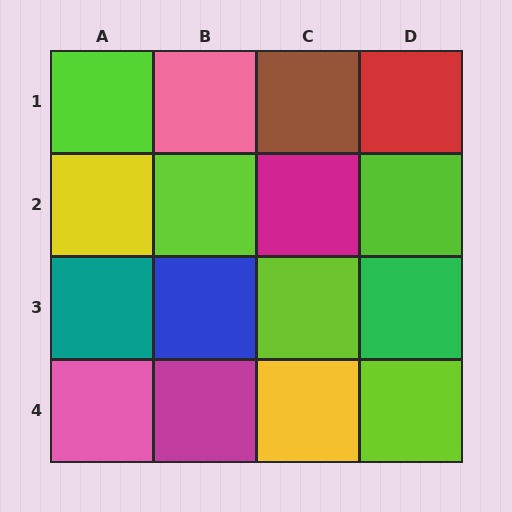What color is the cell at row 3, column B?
Blue.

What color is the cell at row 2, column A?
Yellow.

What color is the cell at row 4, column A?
Pink.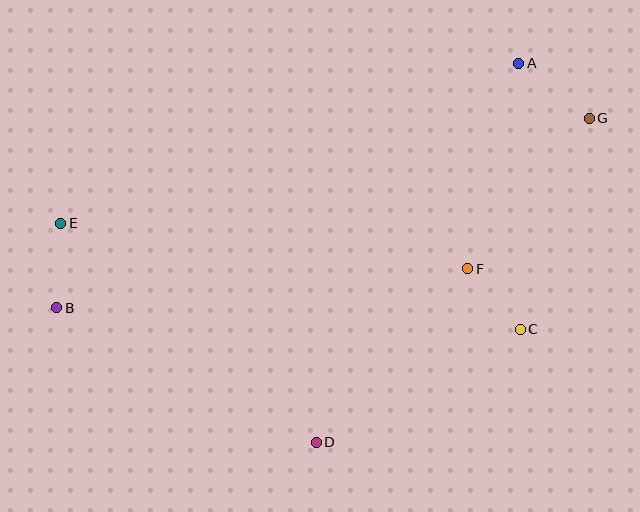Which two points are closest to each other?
Points C and F are closest to each other.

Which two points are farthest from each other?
Points B and G are farthest from each other.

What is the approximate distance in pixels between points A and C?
The distance between A and C is approximately 266 pixels.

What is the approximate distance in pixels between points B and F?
The distance between B and F is approximately 412 pixels.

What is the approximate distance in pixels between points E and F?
The distance between E and F is approximately 410 pixels.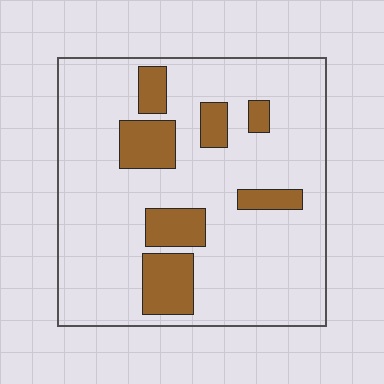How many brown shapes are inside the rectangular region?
7.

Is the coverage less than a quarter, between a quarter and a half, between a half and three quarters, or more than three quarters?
Less than a quarter.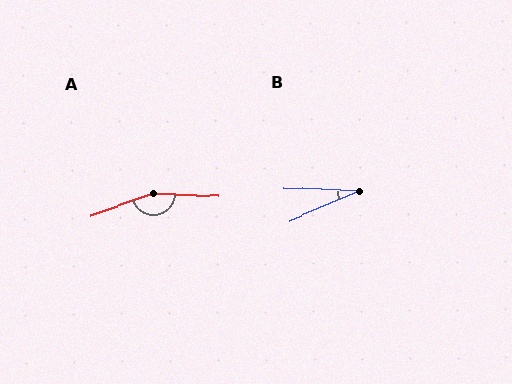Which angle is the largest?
A, at approximately 158 degrees.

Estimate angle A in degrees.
Approximately 158 degrees.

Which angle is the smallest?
B, at approximately 26 degrees.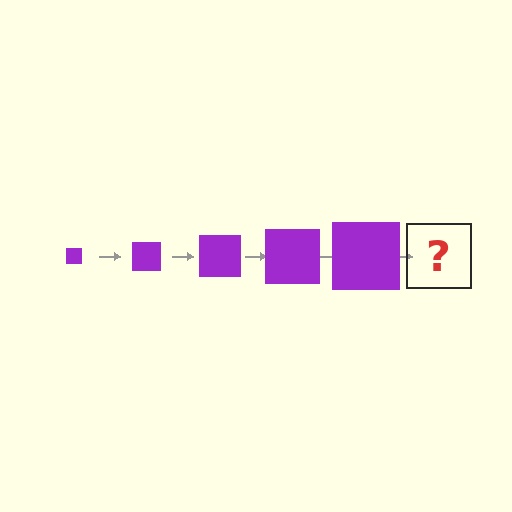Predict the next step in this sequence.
The next step is a purple square, larger than the previous one.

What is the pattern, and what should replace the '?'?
The pattern is that the square gets progressively larger each step. The '?' should be a purple square, larger than the previous one.